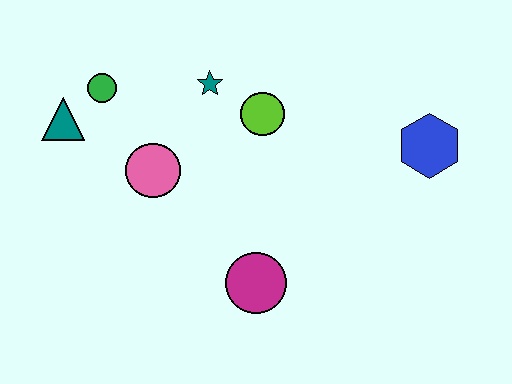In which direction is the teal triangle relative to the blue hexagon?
The teal triangle is to the left of the blue hexagon.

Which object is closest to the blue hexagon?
The lime circle is closest to the blue hexagon.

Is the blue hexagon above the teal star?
No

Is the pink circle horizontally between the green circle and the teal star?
Yes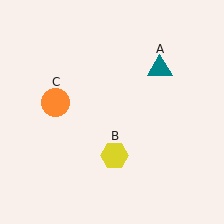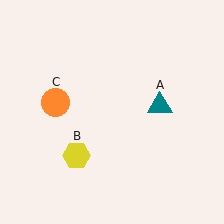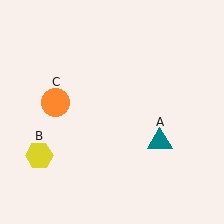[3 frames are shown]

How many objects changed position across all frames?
2 objects changed position: teal triangle (object A), yellow hexagon (object B).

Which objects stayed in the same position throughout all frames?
Orange circle (object C) remained stationary.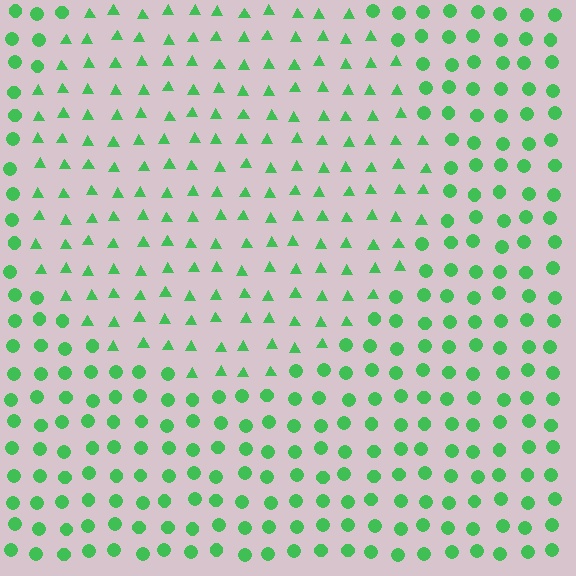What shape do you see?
I see a circle.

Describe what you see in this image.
The image is filled with small green elements arranged in a uniform grid. A circle-shaped region contains triangles, while the surrounding area contains circles. The boundary is defined purely by the change in element shape.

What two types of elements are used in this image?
The image uses triangles inside the circle region and circles outside it.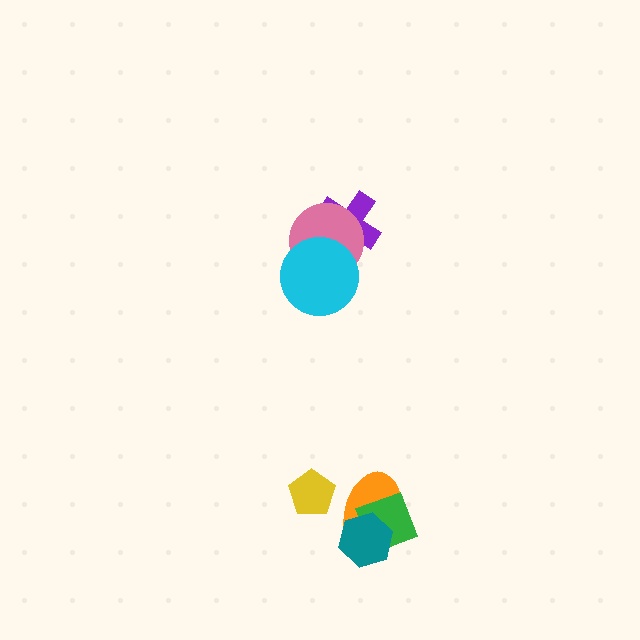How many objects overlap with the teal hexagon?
2 objects overlap with the teal hexagon.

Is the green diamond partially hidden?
Yes, it is partially covered by another shape.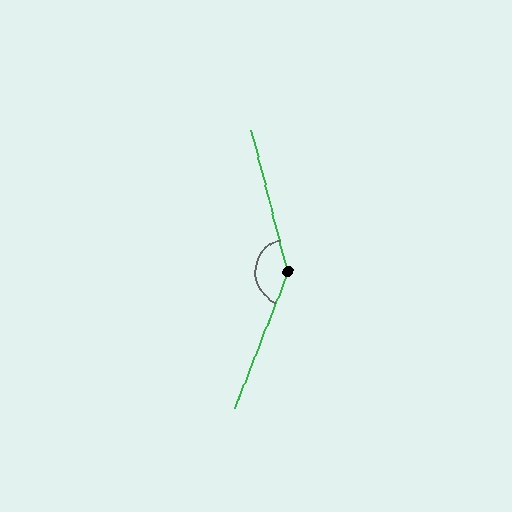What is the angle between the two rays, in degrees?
Approximately 144 degrees.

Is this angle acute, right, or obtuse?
It is obtuse.